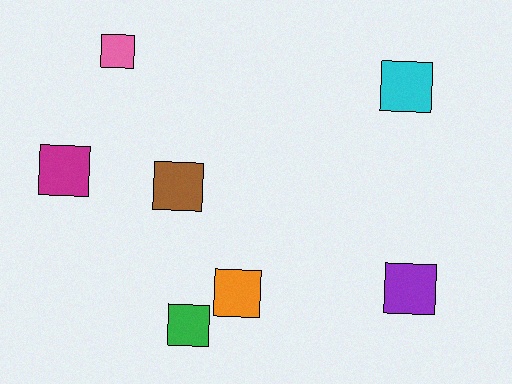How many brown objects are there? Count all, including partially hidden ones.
There is 1 brown object.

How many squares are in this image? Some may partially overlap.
There are 7 squares.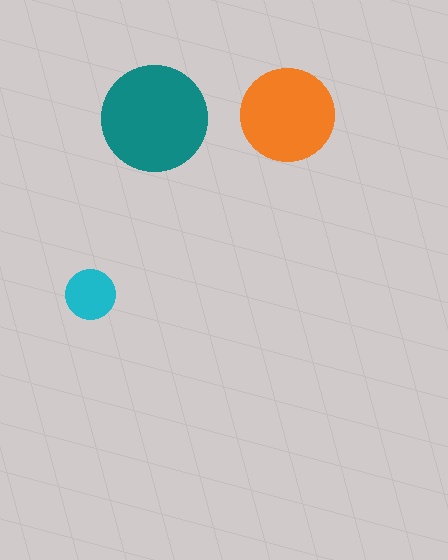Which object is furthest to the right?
The orange circle is rightmost.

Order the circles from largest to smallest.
the teal one, the orange one, the cyan one.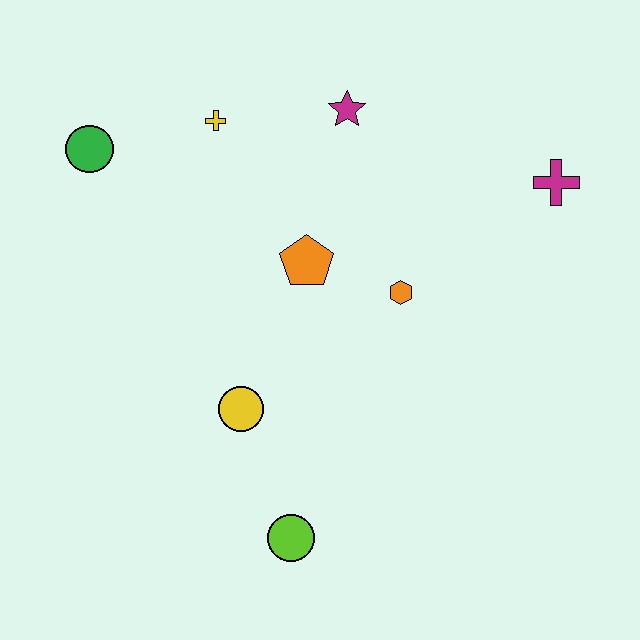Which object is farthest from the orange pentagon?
The lime circle is farthest from the orange pentagon.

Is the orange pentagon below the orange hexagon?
No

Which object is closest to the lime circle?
The yellow circle is closest to the lime circle.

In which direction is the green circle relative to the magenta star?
The green circle is to the left of the magenta star.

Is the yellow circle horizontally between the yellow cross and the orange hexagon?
Yes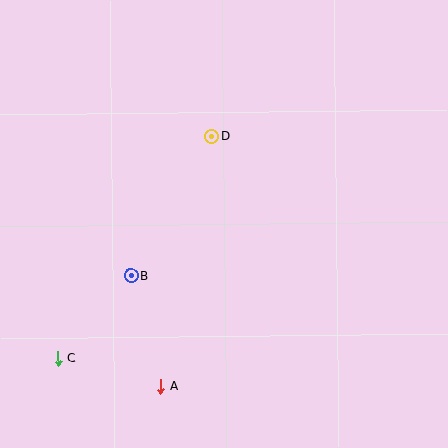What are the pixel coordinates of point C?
Point C is at (58, 358).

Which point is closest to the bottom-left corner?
Point C is closest to the bottom-left corner.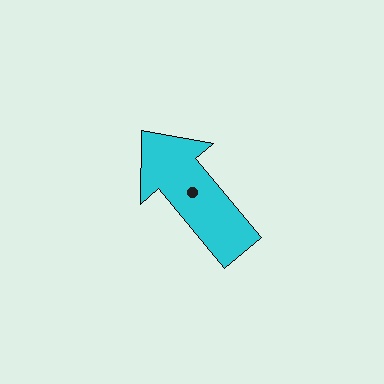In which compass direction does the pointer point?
Northwest.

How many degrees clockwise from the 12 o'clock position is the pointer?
Approximately 320 degrees.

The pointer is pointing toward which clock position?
Roughly 11 o'clock.